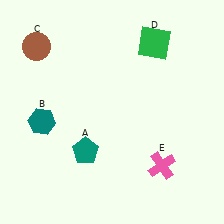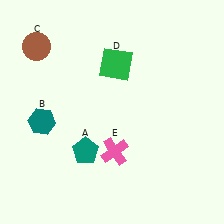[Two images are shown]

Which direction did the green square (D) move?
The green square (D) moved left.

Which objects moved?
The objects that moved are: the green square (D), the pink cross (E).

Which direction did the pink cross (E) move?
The pink cross (E) moved left.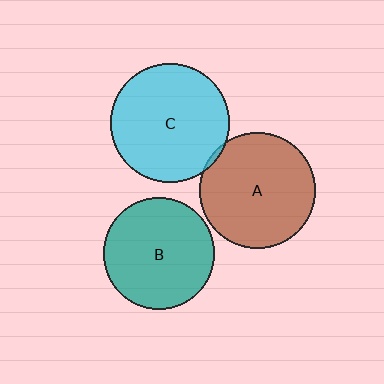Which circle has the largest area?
Circle C (cyan).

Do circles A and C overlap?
Yes.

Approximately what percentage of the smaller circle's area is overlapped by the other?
Approximately 5%.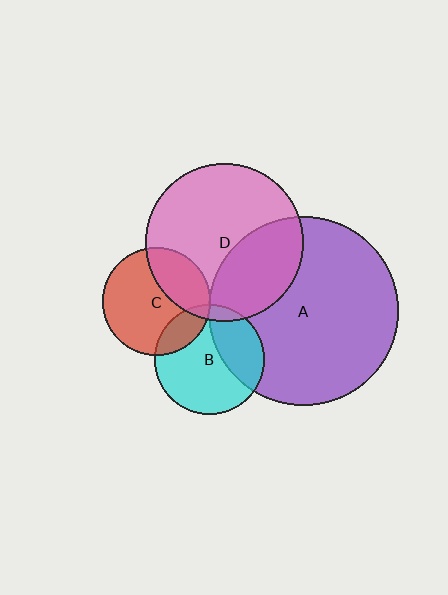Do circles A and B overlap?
Yes.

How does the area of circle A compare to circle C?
Approximately 3.1 times.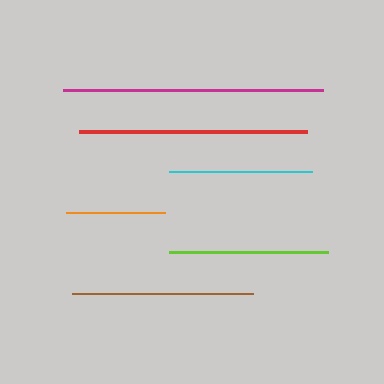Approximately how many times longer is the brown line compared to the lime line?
The brown line is approximately 1.1 times the length of the lime line.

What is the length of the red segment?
The red segment is approximately 228 pixels long.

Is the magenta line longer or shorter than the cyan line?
The magenta line is longer than the cyan line.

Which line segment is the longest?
The magenta line is the longest at approximately 260 pixels.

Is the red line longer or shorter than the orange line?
The red line is longer than the orange line.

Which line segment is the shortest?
The orange line is the shortest at approximately 99 pixels.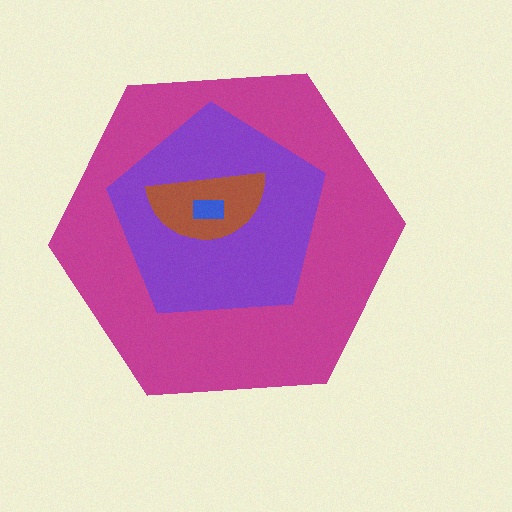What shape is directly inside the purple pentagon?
The brown semicircle.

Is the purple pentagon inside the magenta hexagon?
Yes.